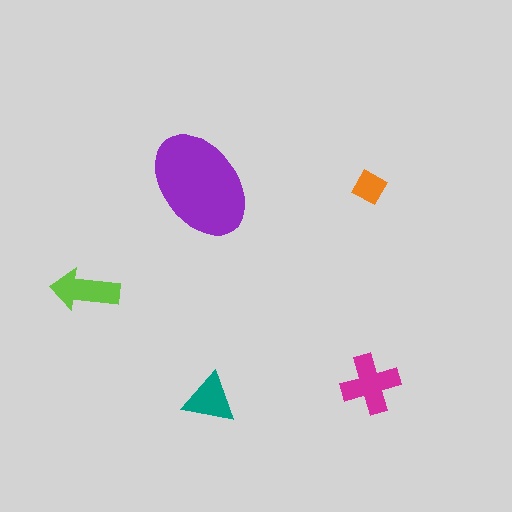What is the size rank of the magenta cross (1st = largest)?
2nd.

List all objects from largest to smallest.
The purple ellipse, the magenta cross, the lime arrow, the teal triangle, the orange diamond.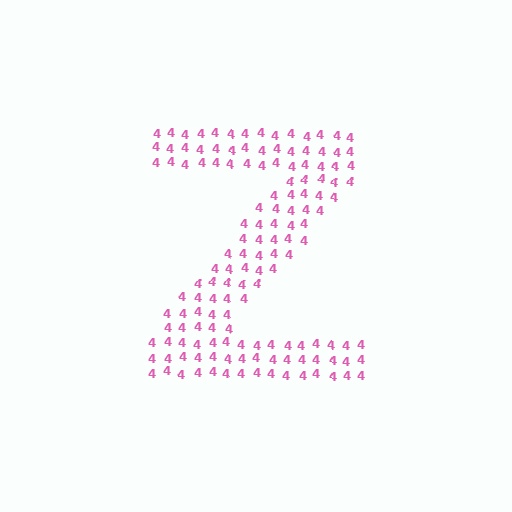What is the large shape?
The large shape is the letter Z.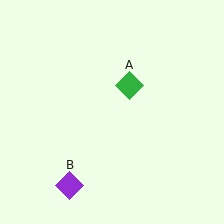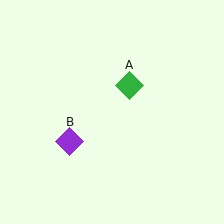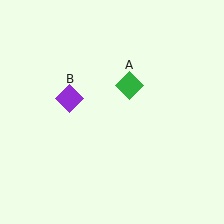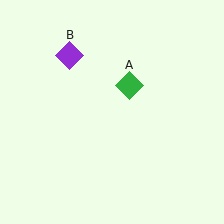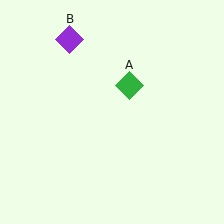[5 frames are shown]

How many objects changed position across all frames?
1 object changed position: purple diamond (object B).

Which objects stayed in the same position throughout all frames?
Green diamond (object A) remained stationary.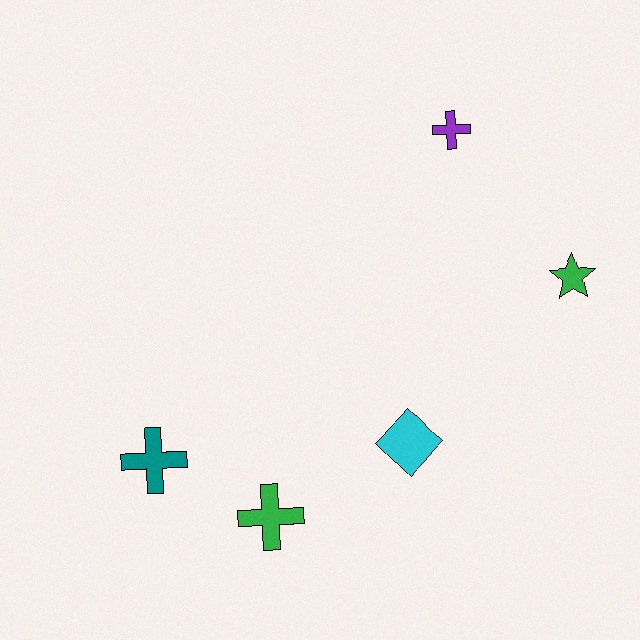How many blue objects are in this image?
There are no blue objects.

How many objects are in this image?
There are 5 objects.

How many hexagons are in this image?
There are no hexagons.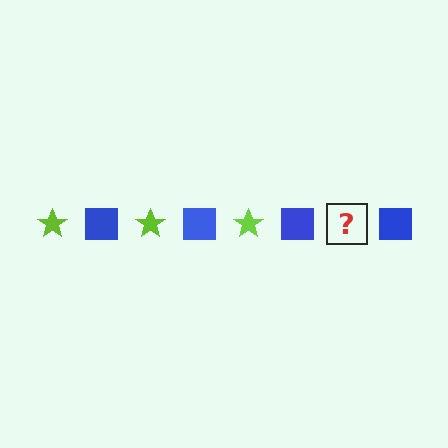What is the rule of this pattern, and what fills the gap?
The rule is that the pattern alternates between lime star and blue square. The gap should be filled with a lime star.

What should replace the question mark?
The question mark should be replaced with a lime star.